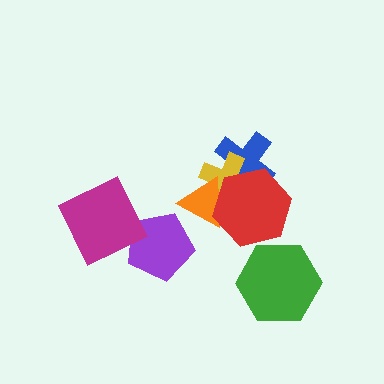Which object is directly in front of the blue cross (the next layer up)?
The yellow cross is directly in front of the blue cross.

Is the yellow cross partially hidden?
Yes, it is partially covered by another shape.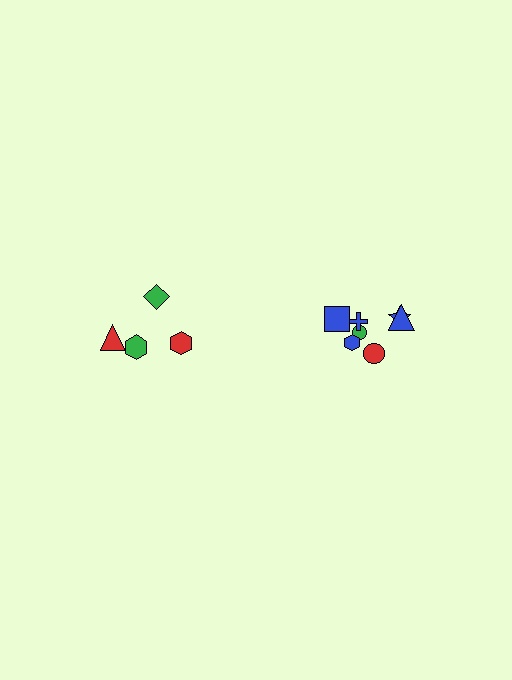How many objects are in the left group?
There are 4 objects.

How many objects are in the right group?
There are 7 objects.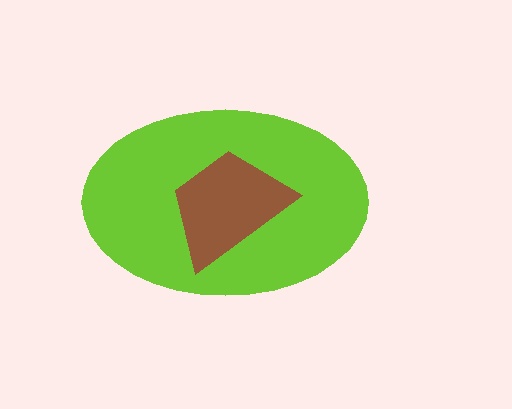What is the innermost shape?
The brown trapezoid.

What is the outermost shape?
The lime ellipse.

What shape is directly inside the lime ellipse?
The brown trapezoid.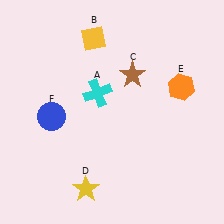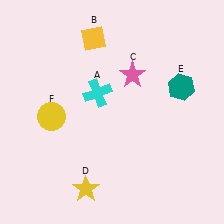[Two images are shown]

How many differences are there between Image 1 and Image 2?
There are 3 differences between the two images.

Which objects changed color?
C changed from brown to pink. E changed from orange to teal. F changed from blue to yellow.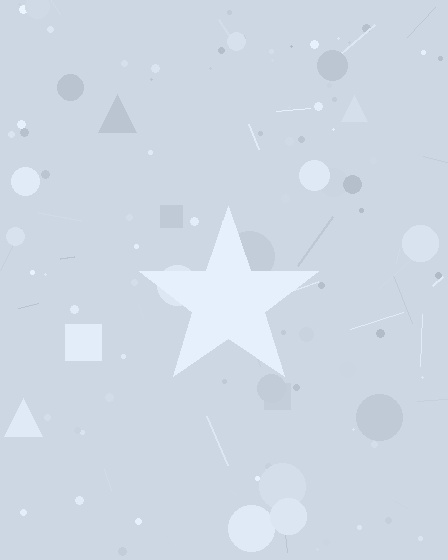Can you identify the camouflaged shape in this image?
The camouflaged shape is a star.